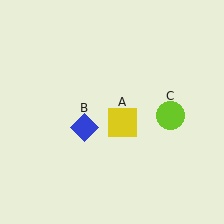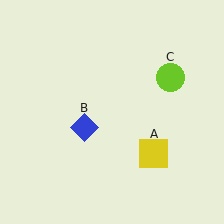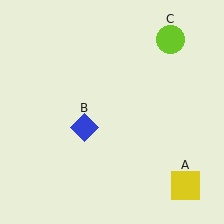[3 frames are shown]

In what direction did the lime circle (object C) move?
The lime circle (object C) moved up.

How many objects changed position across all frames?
2 objects changed position: yellow square (object A), lime circle (object C).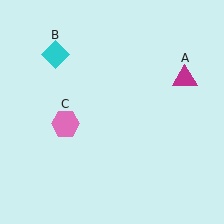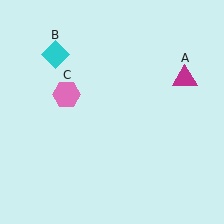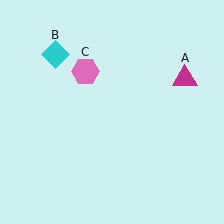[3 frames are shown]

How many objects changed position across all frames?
1 object changed position: pink hexagon (object C).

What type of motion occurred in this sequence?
The pink hexagon (object C) rotated clockwise around the center of the scene.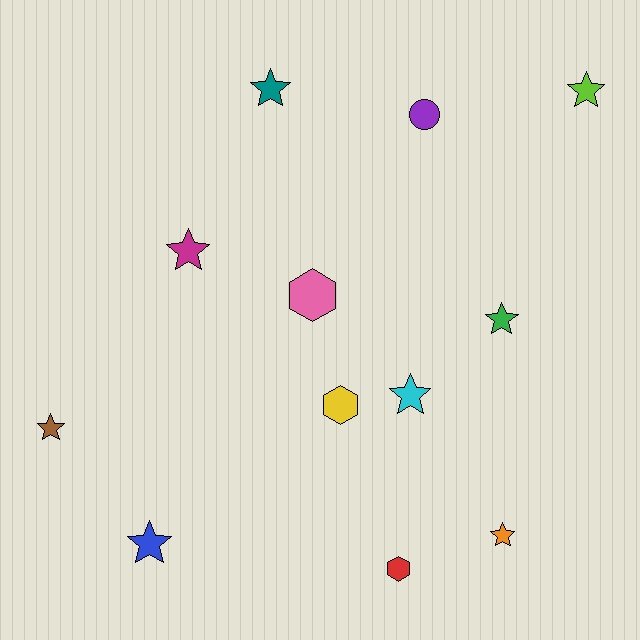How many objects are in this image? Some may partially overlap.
There are 12 objects.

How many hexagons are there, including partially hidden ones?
There are 3 hexagons.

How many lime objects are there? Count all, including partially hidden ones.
There is 1 lime object.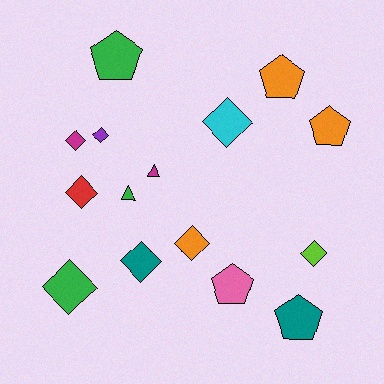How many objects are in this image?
There are 15 objects.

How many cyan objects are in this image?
There is 1 cyan object.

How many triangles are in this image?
There are 2 triangles.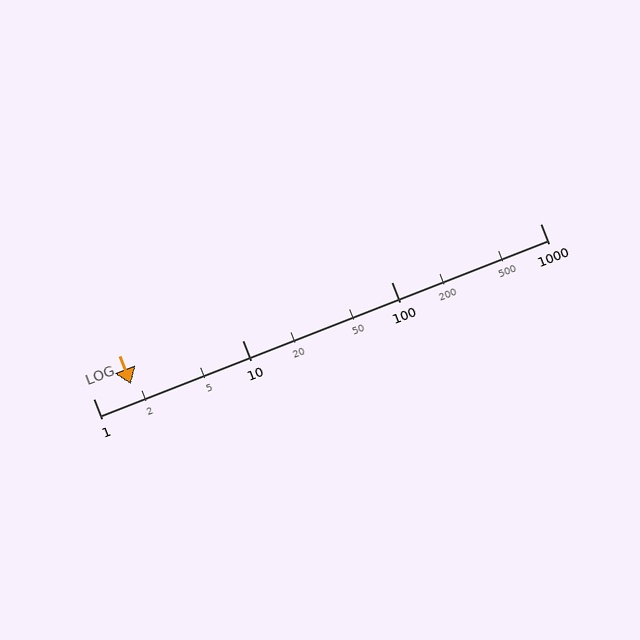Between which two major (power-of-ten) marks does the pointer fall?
The pointer is between 1 and 10.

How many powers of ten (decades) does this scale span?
The scale spans 3 decades, from 1 to 1000.